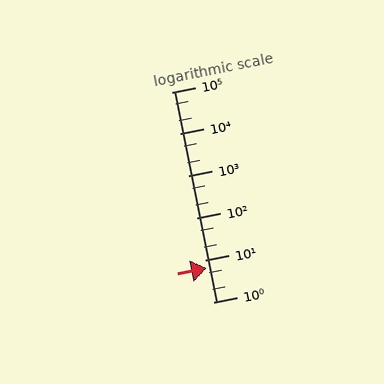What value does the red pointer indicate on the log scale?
The pointer indicates approximately 6.5.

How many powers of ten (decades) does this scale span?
The scale spans 5 decades, from 1 to 100000.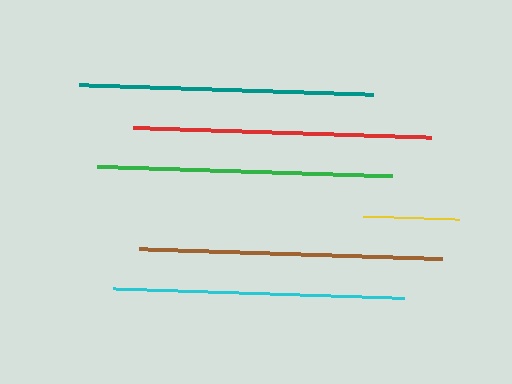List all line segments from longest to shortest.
From longest to shortest: brown, red, green, teal, cyan, yellow.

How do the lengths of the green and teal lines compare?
The green and teal lines are approximately the same length.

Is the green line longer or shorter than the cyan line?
The green line is longer than the cyan line.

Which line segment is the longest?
The brown line is the longest at approximately 303 pixels.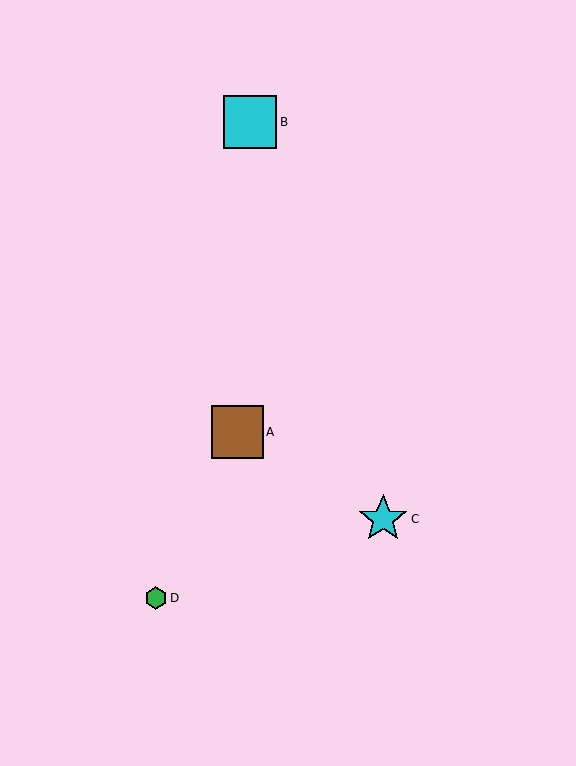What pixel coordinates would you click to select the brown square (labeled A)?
Click at (237, 432) to select the brown square A.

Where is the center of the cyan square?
The center of the cyan square is at (250, 122).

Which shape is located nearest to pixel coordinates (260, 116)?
The cyan square (labeled B) at (250, 122) is nearest to that location.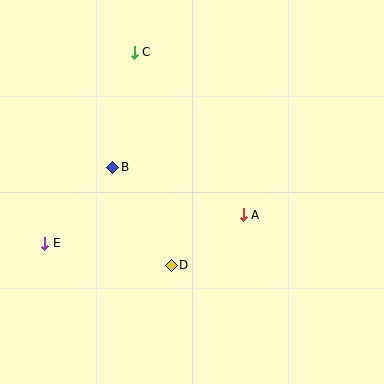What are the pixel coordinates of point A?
Point A is at (243, 215).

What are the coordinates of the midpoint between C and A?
The midpoint between C and A is at (189, 133).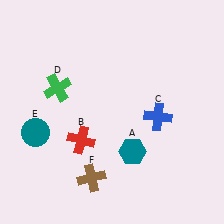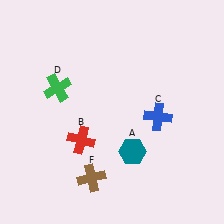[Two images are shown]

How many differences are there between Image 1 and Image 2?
There is 1 difference between the two images.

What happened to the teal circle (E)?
The teal circle (E) was removed in Image 2. It was in the bottom-left area of Image 1.